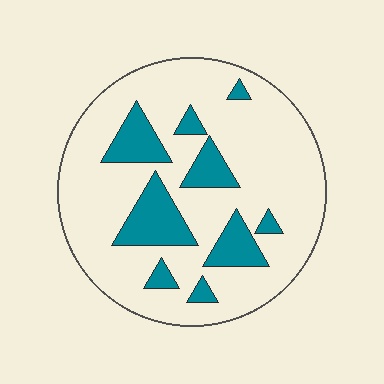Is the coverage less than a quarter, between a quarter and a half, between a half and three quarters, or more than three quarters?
Less than a quarter.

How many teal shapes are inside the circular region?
9.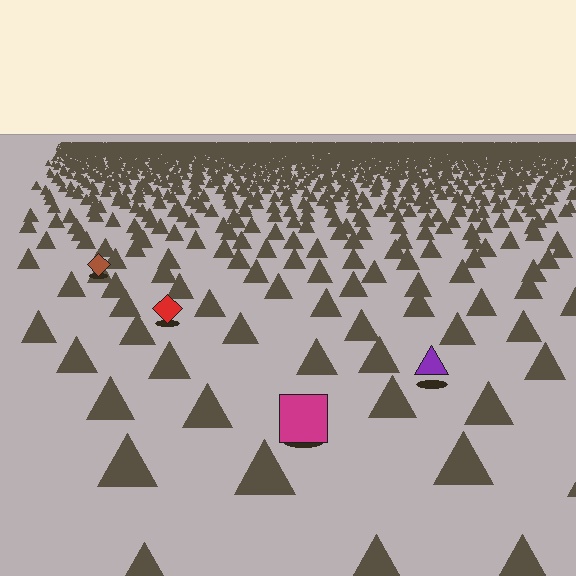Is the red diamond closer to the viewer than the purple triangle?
No. The purple triangle is closer — you can tell from the texture gradient: the ground texture is coarser near it.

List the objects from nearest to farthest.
From nearest to farthest: the magenta square, the purple triangle, the red diamond, the brown diamond.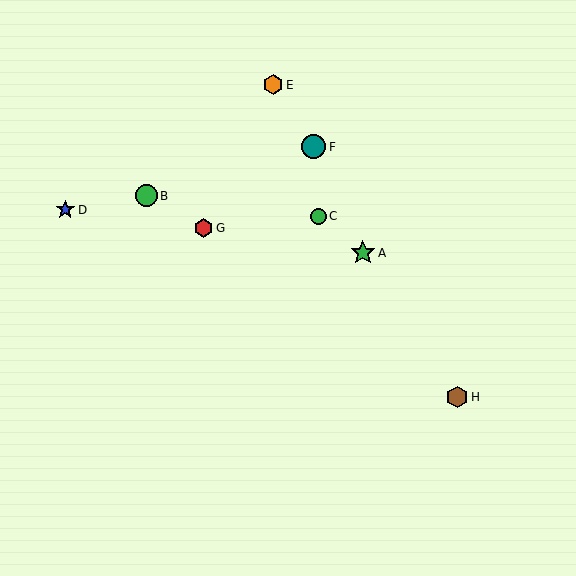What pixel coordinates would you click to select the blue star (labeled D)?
Click at (65, 210) to select the blue star D.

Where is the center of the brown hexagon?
The center of the brown hexagon is at (457, 397).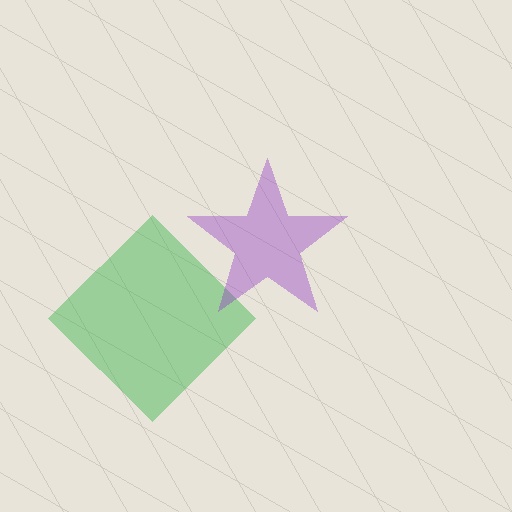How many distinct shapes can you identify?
There are 2 distinct shapes: a green diamond, a purple star.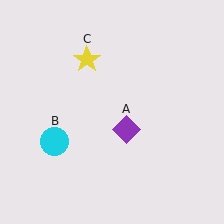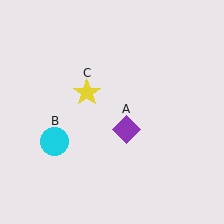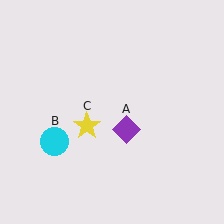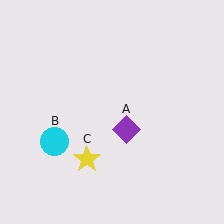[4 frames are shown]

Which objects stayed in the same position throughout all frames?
Purple diamond (object A) and cyan circle (object B) remained stationary.